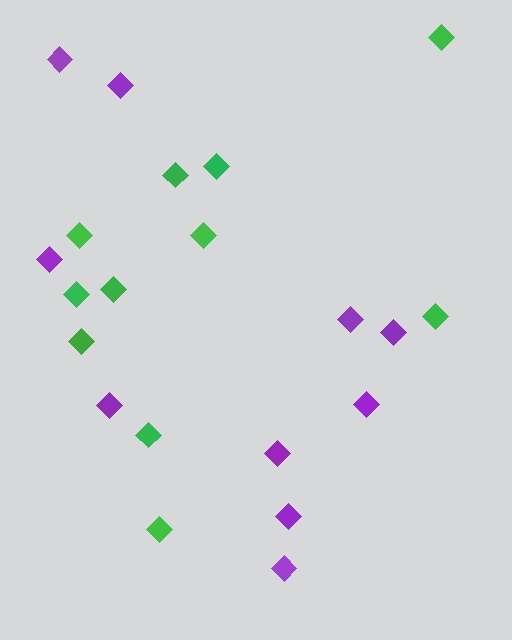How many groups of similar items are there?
There are 2 groups: one group of green diamonds (11) and one group of purple diamonds (10).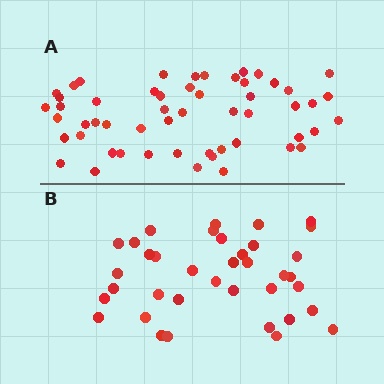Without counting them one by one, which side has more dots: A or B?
Region A (the top region) has more dots.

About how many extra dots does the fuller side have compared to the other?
Region A has approximately 15 more dots than region B.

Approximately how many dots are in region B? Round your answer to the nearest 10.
About 40 dots. (The exact count is 37, which rounds to 40.)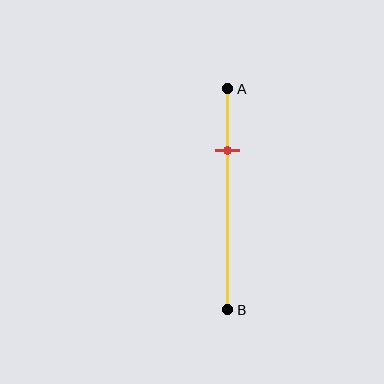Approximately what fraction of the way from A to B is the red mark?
The red mark is approximately 30% of the way from A to B.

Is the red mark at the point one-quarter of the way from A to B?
No, the mark is at about 30% from A, not at the 25% one-quarter point.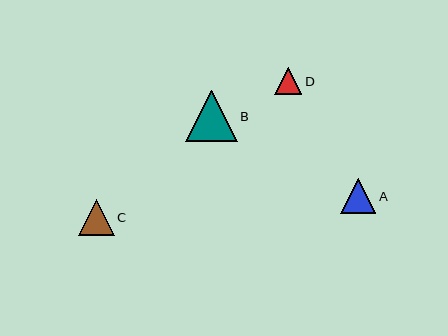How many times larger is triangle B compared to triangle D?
Triangle B is approximately 1.9 times the size of triangle D.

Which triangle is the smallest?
Triangle D is the smallest with a size of approximately 27 pixels.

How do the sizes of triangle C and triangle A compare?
Triangle C and triangle A are approximately the same size.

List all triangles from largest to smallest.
From largest to smallest: B, C, A, D.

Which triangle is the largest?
Triangle B is the largest with a size of approximately 52 pixels.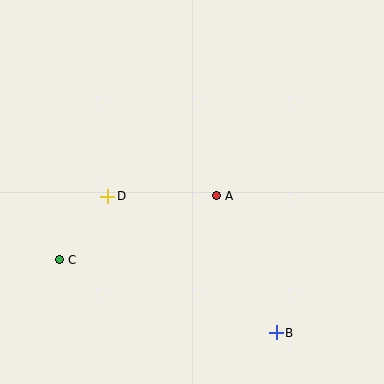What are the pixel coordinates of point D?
Point D is at (108, 196).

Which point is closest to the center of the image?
Point A at (216, 196) is closest to the center.